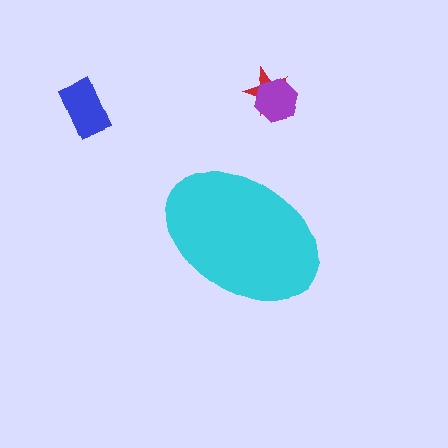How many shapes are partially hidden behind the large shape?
0 shapes are partially hidden.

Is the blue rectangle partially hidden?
No, the blue rectangle is fully visible.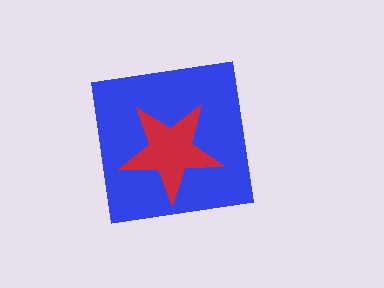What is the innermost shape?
The red star.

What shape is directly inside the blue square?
The red star.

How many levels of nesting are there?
2.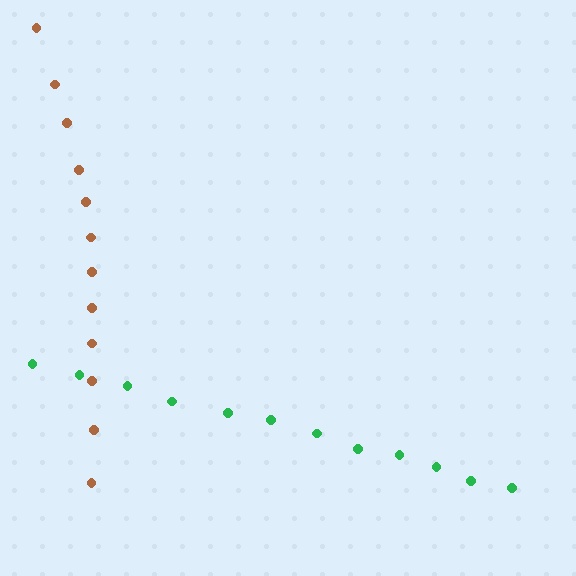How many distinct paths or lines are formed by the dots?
There are 2 distinct paths.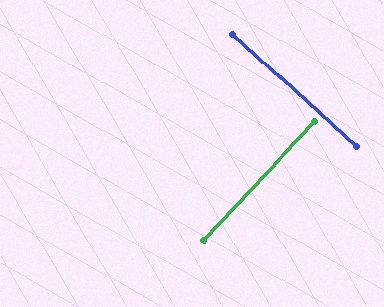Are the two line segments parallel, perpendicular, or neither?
Perpendicular — they meet at approximately 89°.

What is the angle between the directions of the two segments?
Approximately 89 degrees.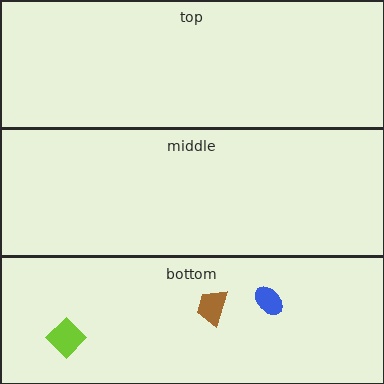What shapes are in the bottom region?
The blue ellipse, the brown trapezoid, the lime diamond.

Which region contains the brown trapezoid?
The bottom region.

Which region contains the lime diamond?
The bottom region.